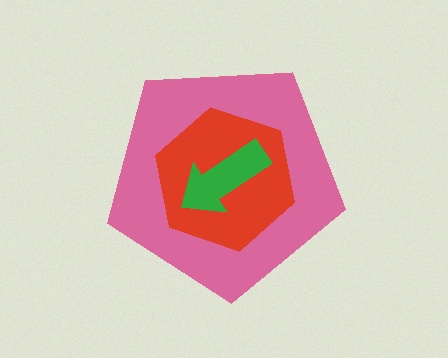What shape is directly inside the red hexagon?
The green arrow.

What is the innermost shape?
The green arrow.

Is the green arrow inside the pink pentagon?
Yes.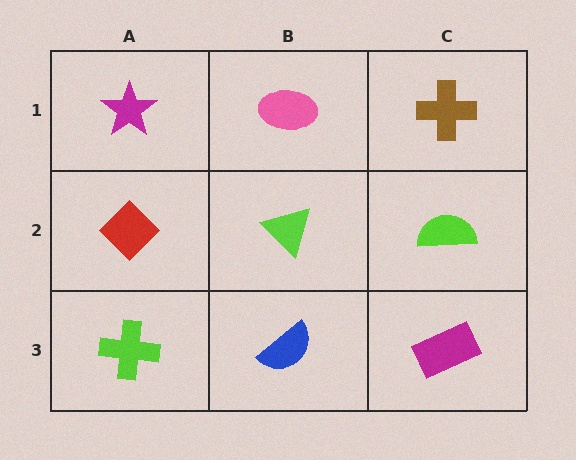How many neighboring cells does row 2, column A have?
3.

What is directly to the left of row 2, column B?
A red diamond.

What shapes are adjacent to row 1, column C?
A lime semicircle (row 2, column C), a pink ellipse (row 1, column B).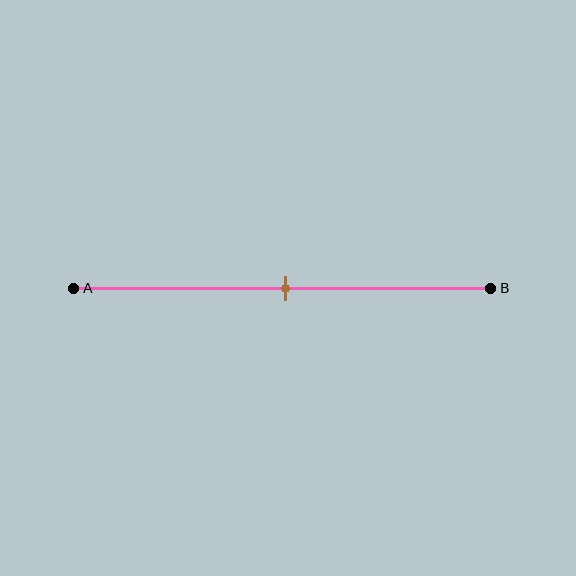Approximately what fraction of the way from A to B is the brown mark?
The brown mark is approximately 50% of the way from A to B.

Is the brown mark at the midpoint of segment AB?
Yes, the mark is approximately at the midpoint.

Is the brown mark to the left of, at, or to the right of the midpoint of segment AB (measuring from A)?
The brown mark is approximately at the midpoint of segment AB.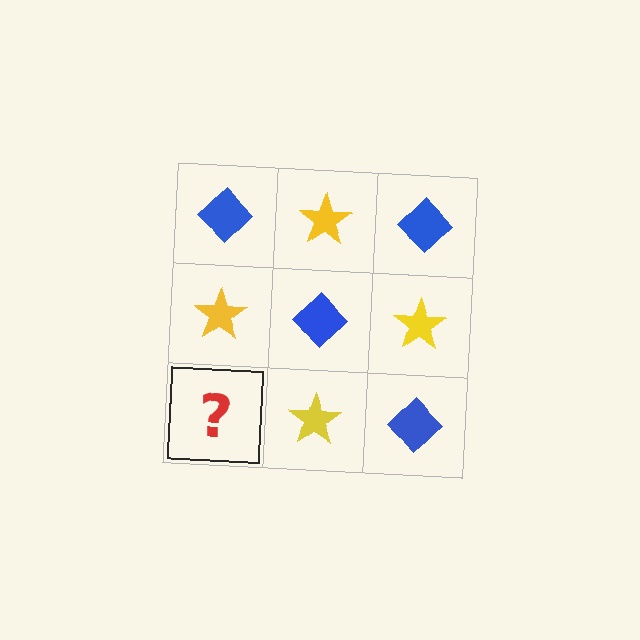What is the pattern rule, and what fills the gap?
The rule is that it alternates blue diamond and yellow star in a checkerboard pattern. The gap should be filled with a blue diamond.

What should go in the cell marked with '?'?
The missing cell should contain a blue diamond.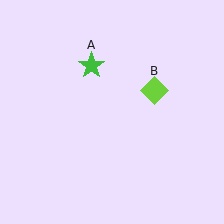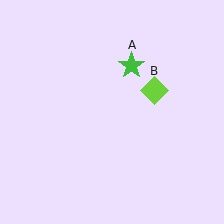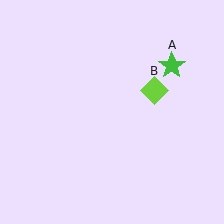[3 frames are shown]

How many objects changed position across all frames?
1 object changed position: green star (object A).